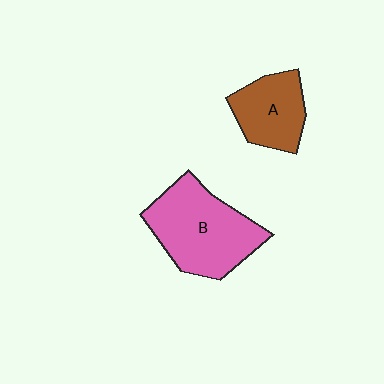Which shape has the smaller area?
Shape A (brown).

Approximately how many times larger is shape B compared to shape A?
Approximately 1.7 times.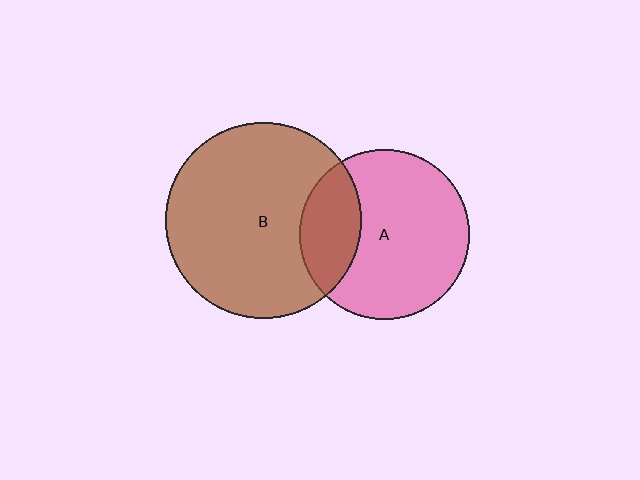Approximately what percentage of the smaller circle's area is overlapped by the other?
Approximately 25%.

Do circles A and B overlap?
Yes.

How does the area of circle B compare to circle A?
Approximately 1.3 times.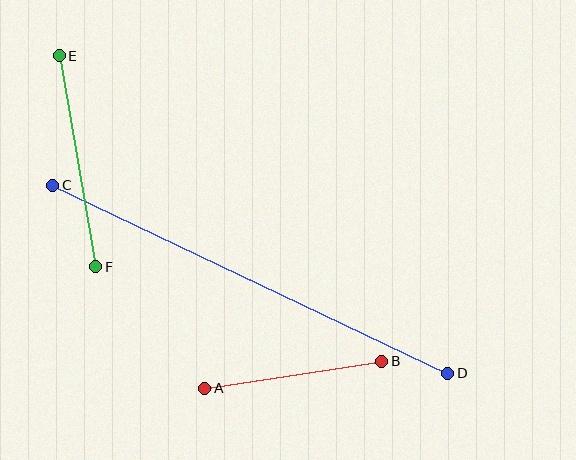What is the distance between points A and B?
The distance is approximately 179 pixels.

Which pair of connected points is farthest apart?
Points C and D are farthest apart.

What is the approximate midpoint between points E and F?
The midpoint is at approximately (77, 161) pixels.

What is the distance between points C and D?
The distance is approximately 438 pixels.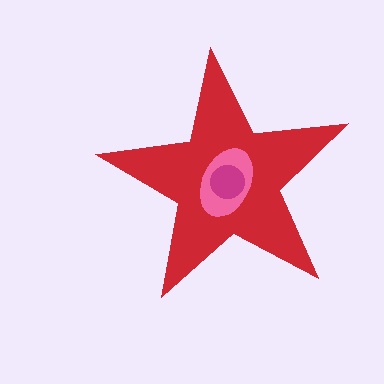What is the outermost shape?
The red star.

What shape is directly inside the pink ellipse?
The magenta circle.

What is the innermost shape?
The magenta circle.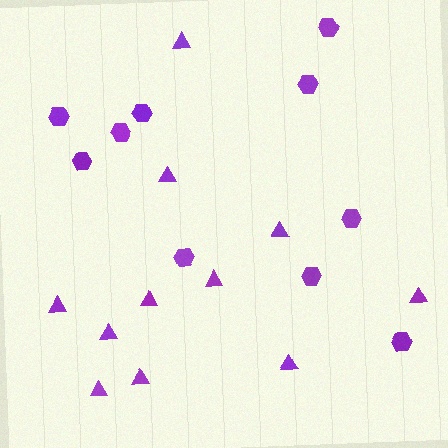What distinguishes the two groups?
There are 2 groups: one group of triangles (11) and one group of hexagons (10).